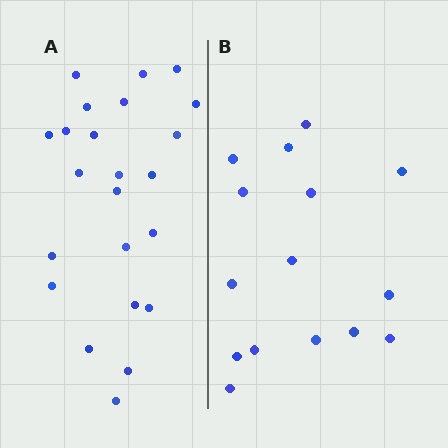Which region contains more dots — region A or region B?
Region A (the left region) has more dots.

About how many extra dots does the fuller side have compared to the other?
Region A has roughly 8 or so more dots than region B.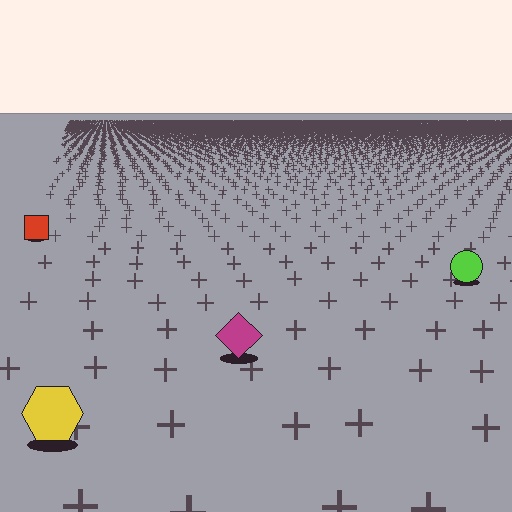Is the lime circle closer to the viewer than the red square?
Yes. The lime circle is closer — you can tell from the texture gradient: the ground texture is coarser near it.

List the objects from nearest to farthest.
From nearest to farthest: the yellow hexagon, the magenta diamond, the lime circle, the red square.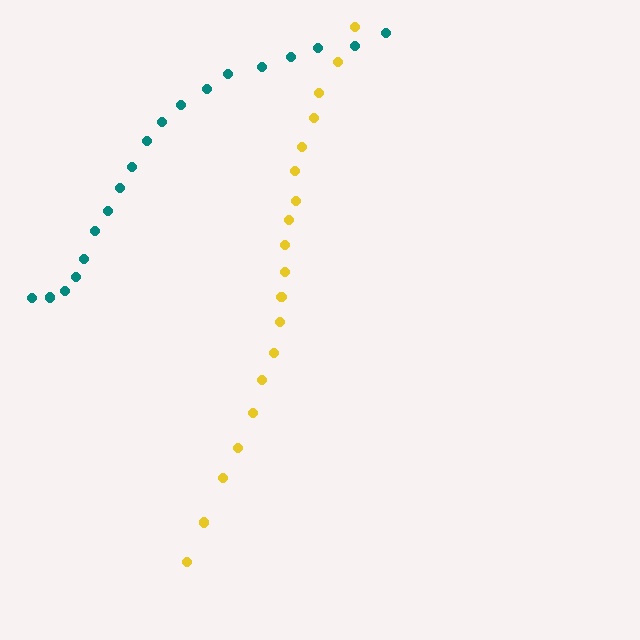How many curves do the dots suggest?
There are 2 distinct paths.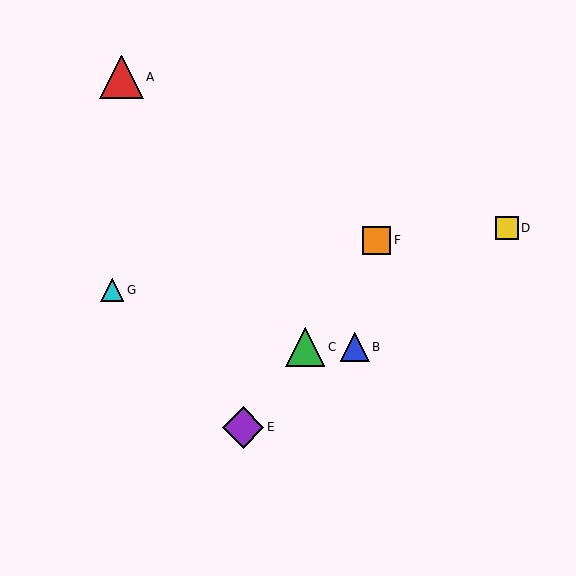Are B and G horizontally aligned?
No, B is at y≈347 and G is at y≈290.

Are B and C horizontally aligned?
Yes, both are at y≈347.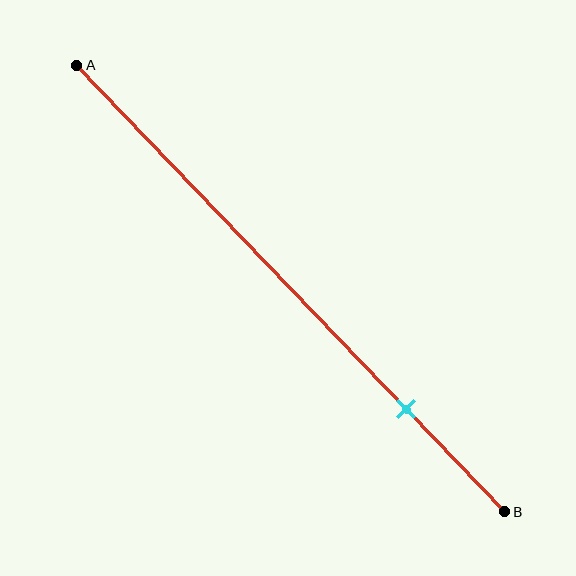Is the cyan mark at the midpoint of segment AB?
No, the mark is at about 75% from A, not at the 50% midpoint.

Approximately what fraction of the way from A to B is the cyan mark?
The cyan mark is approximately 75% of the way from A to B.